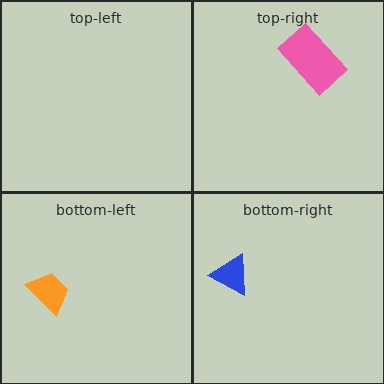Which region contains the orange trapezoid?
The bottom-left region.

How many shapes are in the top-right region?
1.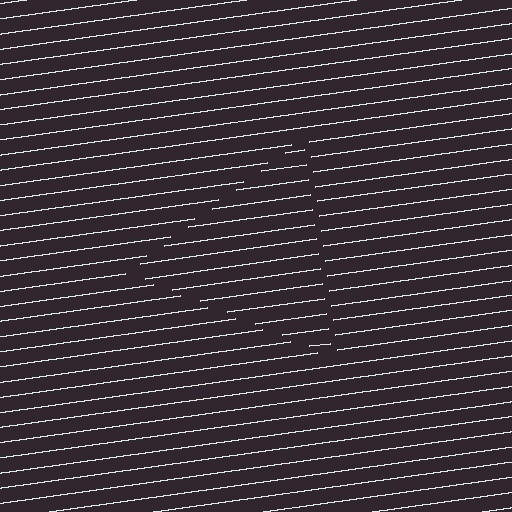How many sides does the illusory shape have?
3 sides — the line-ends trace a triangle.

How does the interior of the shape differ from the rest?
The interior of the shape contains the same grating, shifted by half a period — the contour is defined by the phase discontinuity where line-ends from the inner and outer gratings abut.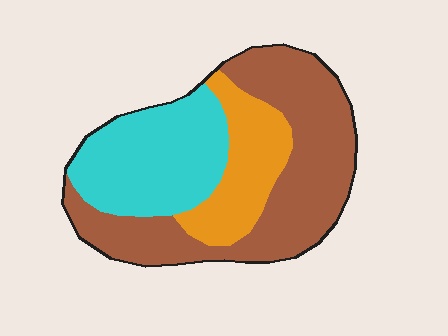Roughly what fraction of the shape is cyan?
Cyan takes up between a sixth and a third of the shape.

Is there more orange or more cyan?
Cyan.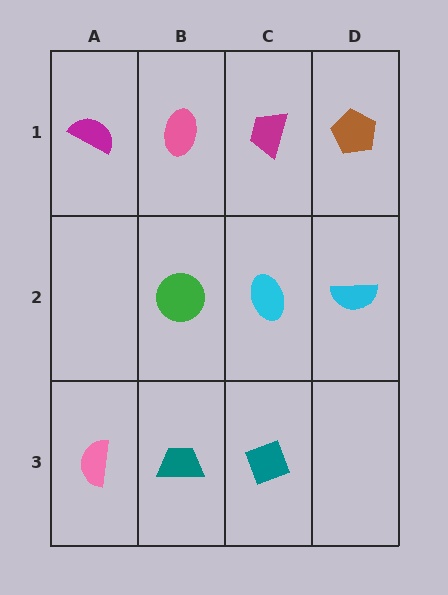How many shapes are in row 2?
3 shapes.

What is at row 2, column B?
A green circle.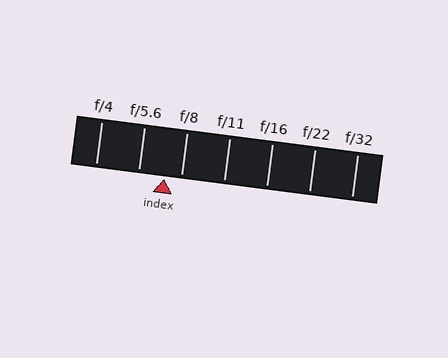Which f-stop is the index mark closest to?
The index mark is closest to f/8.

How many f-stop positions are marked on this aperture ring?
There are 7 f-stop positions marked.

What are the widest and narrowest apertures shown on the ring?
The widest aperture shown is f/4 and the narrowest is f/32.